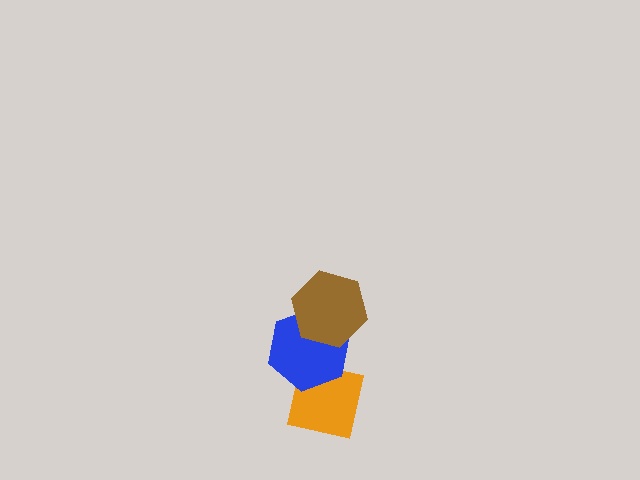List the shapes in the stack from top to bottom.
From top to bottom: the brown hexagon, the blue hexagon, the orange square.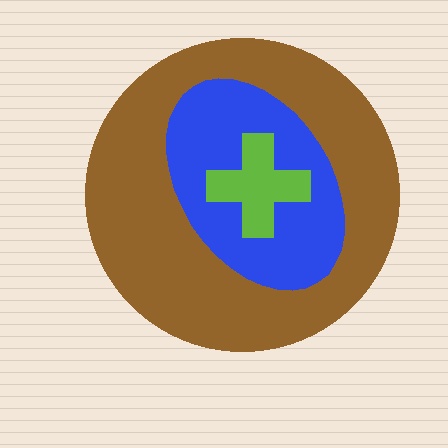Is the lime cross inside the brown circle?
Yes.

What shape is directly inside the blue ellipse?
The lime cross.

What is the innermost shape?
The lime cross.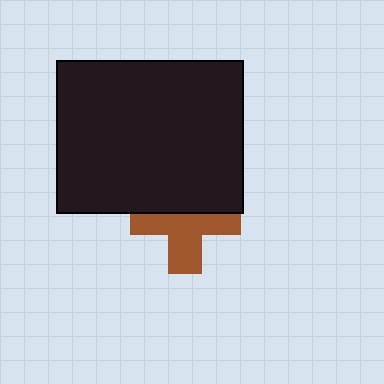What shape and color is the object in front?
The object in front is a black rectangle.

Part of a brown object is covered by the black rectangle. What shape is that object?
It is a cross.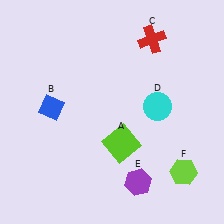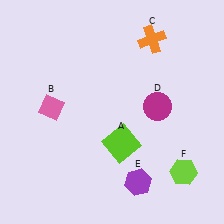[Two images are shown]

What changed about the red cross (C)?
In Image 1, C is red. In Image 2, it changed to orange.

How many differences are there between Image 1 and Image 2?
There are 3 differences between the two images.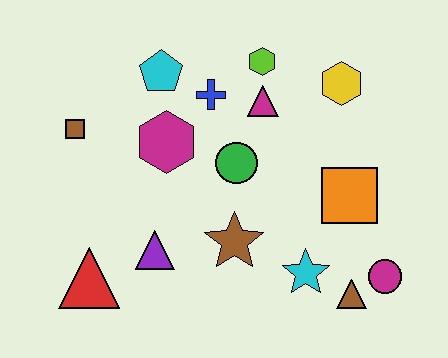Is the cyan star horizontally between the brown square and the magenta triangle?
No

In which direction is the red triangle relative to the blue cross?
The red triangle is below the blue cross.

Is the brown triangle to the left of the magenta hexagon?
No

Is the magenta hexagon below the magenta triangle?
Yes